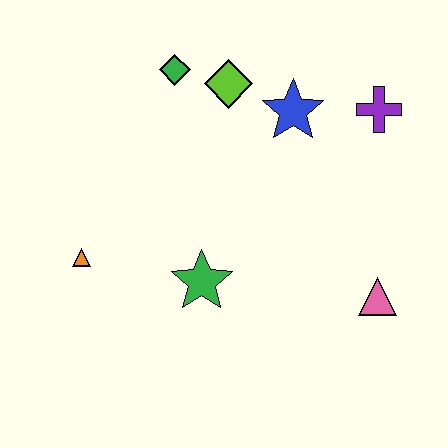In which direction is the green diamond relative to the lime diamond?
The green diamond is to the left of the lime diamond.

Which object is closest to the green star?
The orange triangle is closest to the green star.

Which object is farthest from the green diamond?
The pink triangle is farthest from the green diamond.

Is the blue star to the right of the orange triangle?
Yes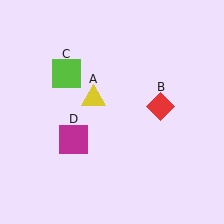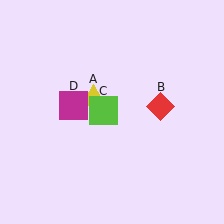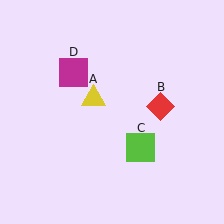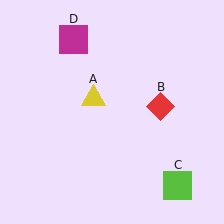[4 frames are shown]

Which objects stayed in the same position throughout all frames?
Yellow triangle (object A) and red diamond (object B) remained stationary.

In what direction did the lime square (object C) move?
The lime square (object C) moved down and to the right.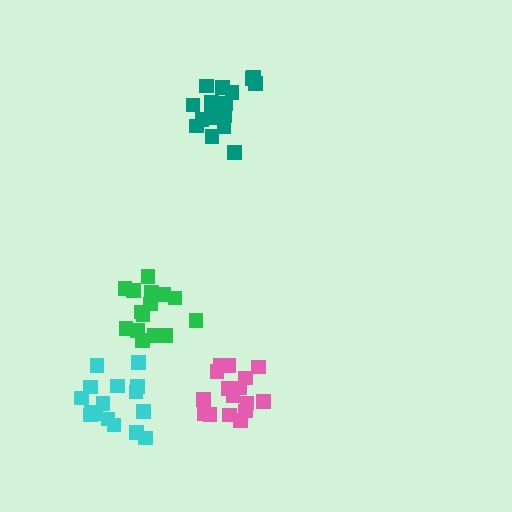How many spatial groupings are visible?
There are 4 spatial groupings.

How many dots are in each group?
Group 1: 16 dots, Group 2: 17 dots, Group 3: 16 dots, Group 4: 15 dots (64 total).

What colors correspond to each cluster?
The clusters are colored: cyan, teal, pink, green.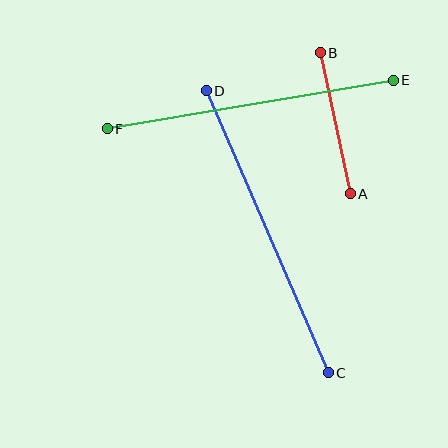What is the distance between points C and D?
The distance is approximately 307 pixels.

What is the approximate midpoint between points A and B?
The midpoint is at approximately (335, 123) pixels.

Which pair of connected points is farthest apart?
Points C and D are farthest apart.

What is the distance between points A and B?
The distance is approximately 144 pixels.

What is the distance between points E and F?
The distance is approximately 290 pixels.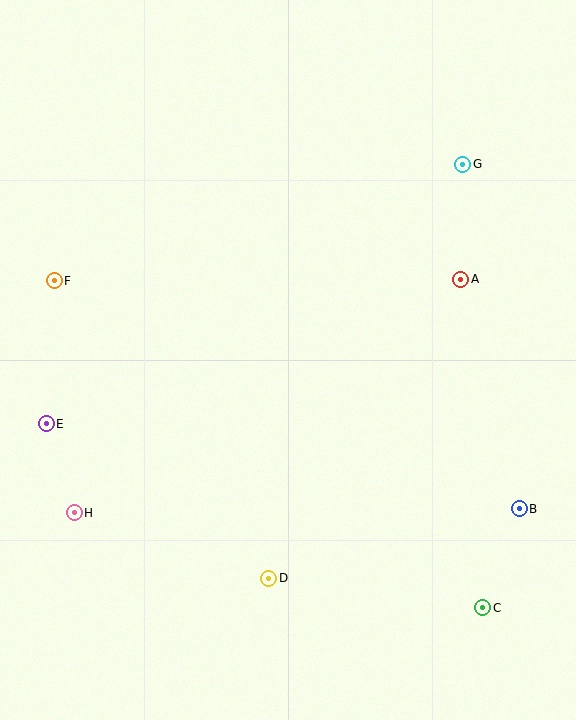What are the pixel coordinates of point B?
Point B is at (519, 509).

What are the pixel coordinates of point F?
Point F is at (54, 281).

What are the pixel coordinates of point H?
Point H is at (74, 513).